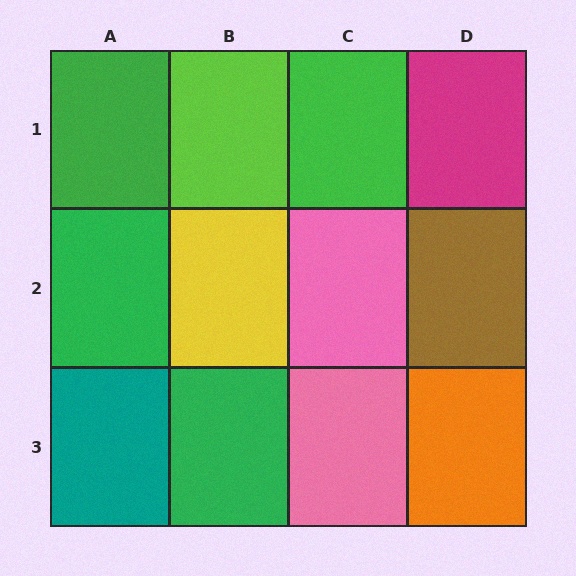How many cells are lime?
1 cell is lime.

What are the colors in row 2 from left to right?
Green, yellow, pink, brown.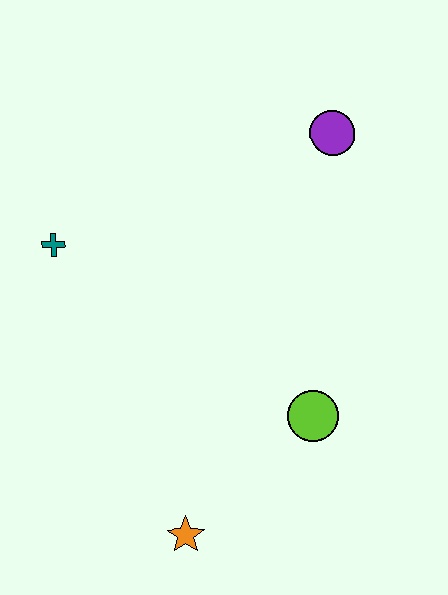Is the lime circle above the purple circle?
No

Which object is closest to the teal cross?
The purple circle is closest to the teal cross.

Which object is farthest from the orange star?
The purple circle is farthest from the orange star.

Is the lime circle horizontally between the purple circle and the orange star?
Yes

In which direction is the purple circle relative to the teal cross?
The purple circle is to the right of the teal cross.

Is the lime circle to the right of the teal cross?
Yes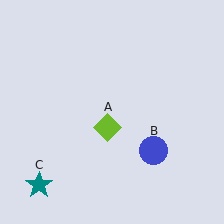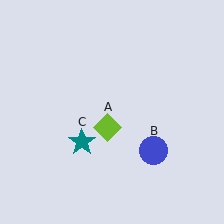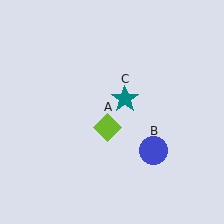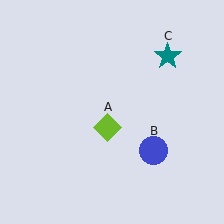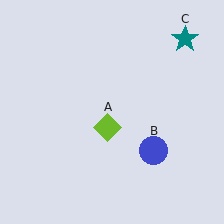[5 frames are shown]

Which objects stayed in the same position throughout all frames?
Lime diamond (object A) and blue circle (object B) remained stationary.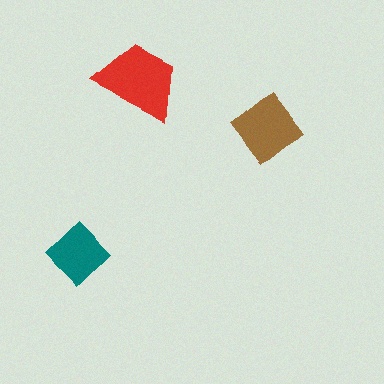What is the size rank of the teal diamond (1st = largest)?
3rd.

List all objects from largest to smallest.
The red trapezoid, the brown diamond, the teal diamond.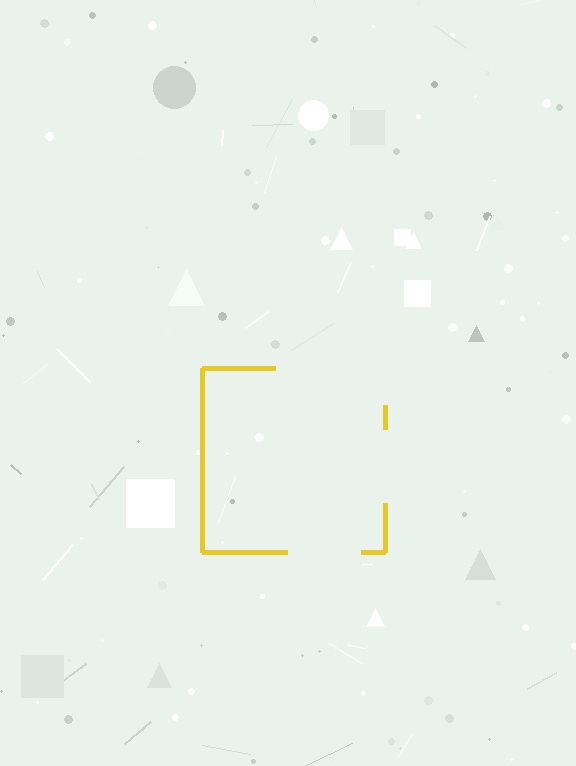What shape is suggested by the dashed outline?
The dashed outline suggests a square.